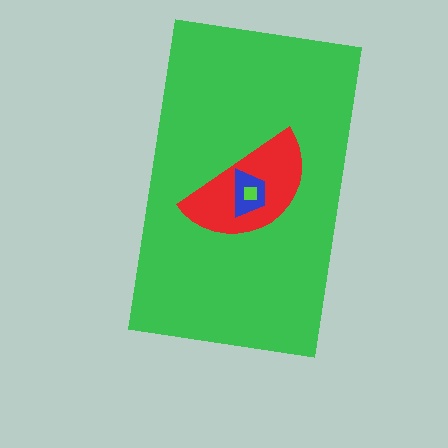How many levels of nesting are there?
4.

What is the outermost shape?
The green rectangle.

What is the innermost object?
The lime square.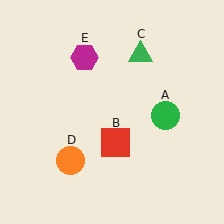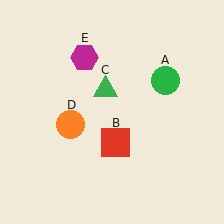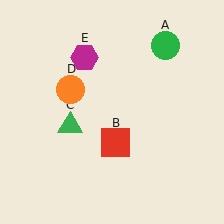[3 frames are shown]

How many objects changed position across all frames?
3 objects changed position: green circle (object A), green triangle (object C), orange circle (object D).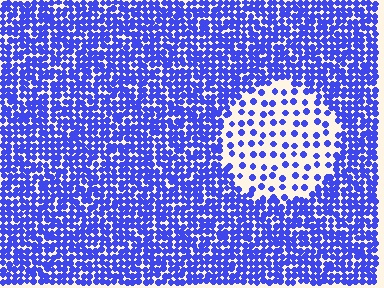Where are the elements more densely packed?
The elements are more densely packed outside the circle boundary.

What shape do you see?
I see a circle.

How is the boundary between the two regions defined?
The boundary is defined by a change in element density (approximately 3.0x ratio). All elements are the same color, size, and shape.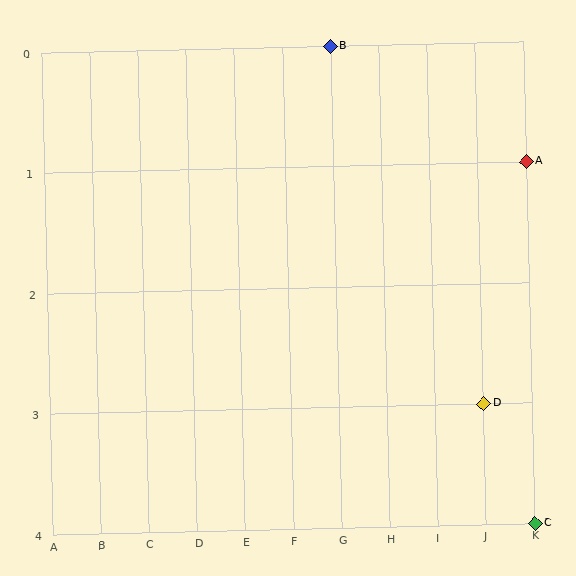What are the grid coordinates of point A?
Point A is at grid coordinates (K, 1).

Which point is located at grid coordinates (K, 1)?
Point A is at (K, 1).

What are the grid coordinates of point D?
Point D is at grid coordinates (J, 3).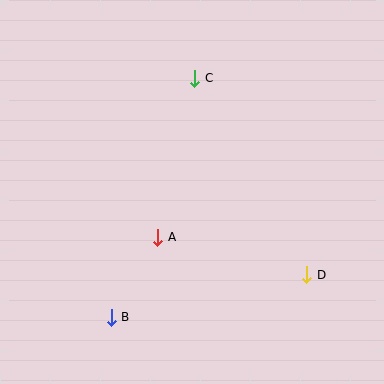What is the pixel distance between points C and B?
The distance between C and B is 253 pixels.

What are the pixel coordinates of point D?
Point D is at (307, 275).